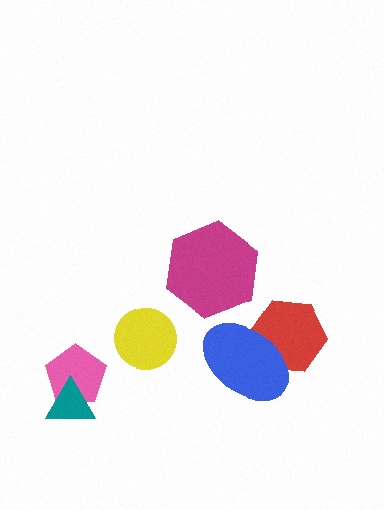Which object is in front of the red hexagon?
The blue ellipse is in front of the red hexagon.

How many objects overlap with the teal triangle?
1 object overlaps with the teal triangle.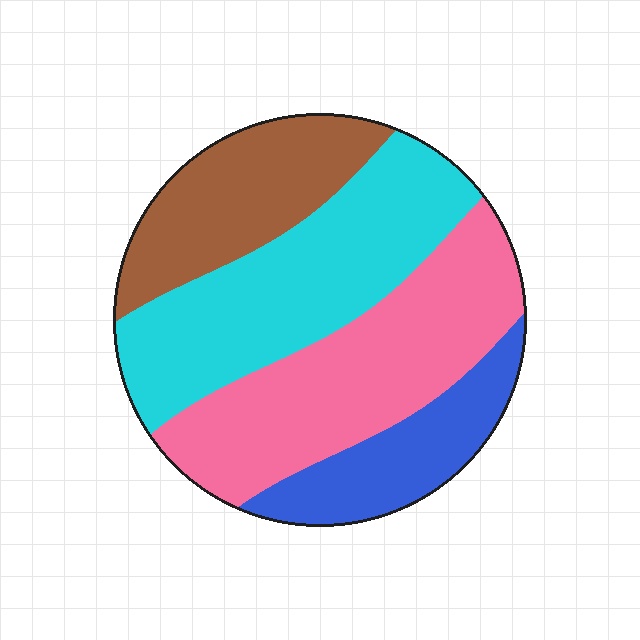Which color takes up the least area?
Blue, at roughly 15%.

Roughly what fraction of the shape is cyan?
Cyan covers 32% of the shape.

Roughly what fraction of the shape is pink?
Pink covers about 35% of the shape.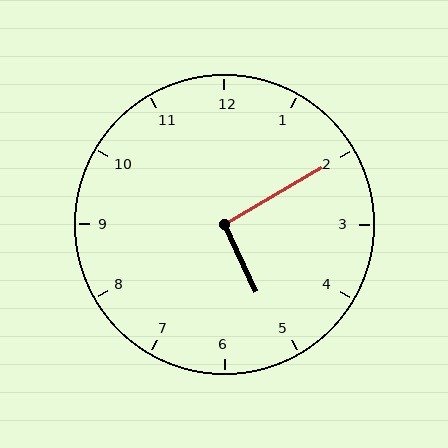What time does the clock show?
5:10.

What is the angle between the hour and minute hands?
Approximately 95 degrees.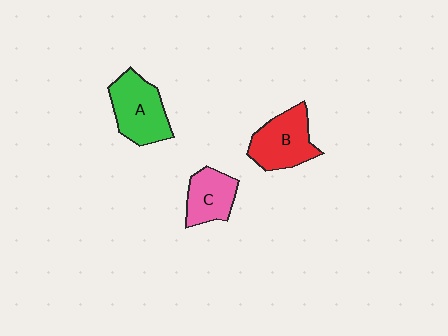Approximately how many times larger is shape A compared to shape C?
Approximately 1.4 times.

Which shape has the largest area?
Shape A (green).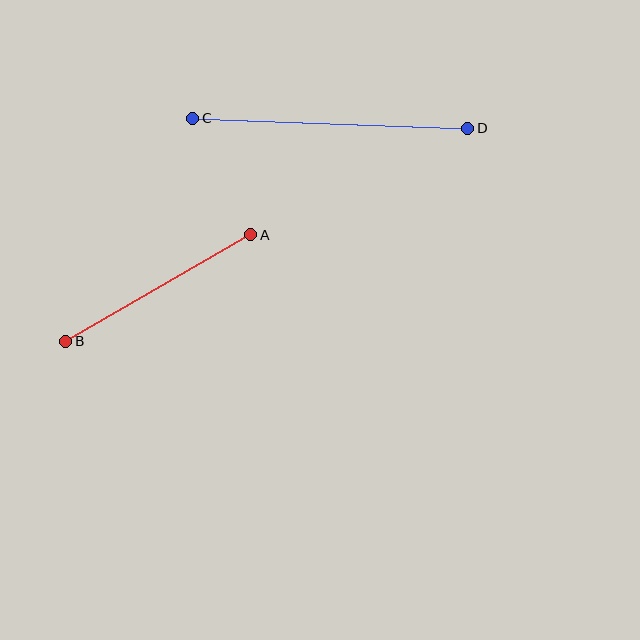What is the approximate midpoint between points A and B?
The midpoint is at approximately (158, 288) pixels.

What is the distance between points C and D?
The distance is approximately 275 pixels.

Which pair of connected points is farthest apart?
Points C and D are farthest apart.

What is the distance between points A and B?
The distance is approximately 213 pixels.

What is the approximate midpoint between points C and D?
The midpoint is at approximately (330, 123) pixels.